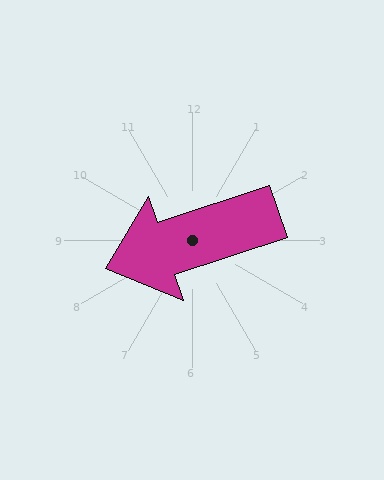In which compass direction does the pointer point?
West.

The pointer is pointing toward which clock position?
Roughly 8 o'clock.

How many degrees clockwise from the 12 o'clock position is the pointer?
Approximately 252 degrees.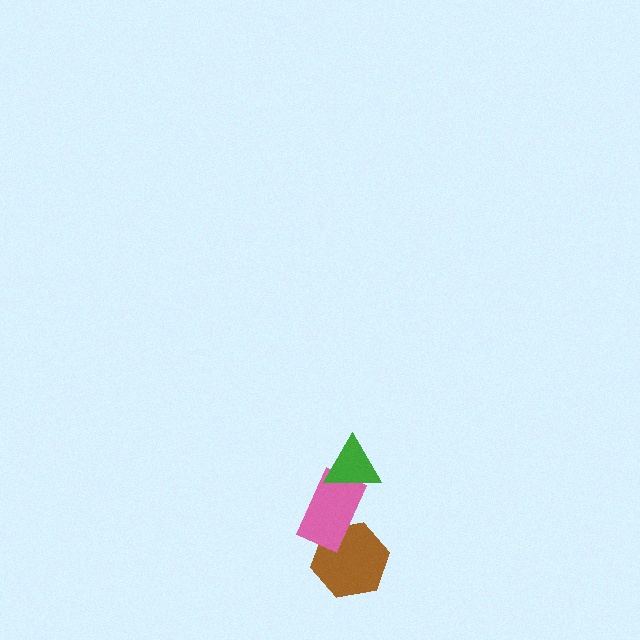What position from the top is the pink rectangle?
The pink rectangle is 2nd from the top.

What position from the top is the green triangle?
The green triangle is 1st from the top.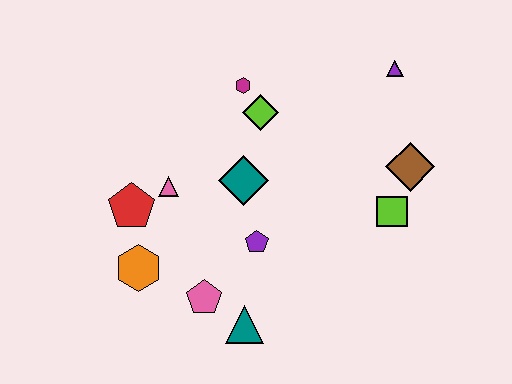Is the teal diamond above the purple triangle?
No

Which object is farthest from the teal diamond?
The purple triangle is farthest from the teal diamond.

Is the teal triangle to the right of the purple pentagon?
No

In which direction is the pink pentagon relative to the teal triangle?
The pink pentagon is to the left of the teal triangle.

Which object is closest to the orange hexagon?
The red pentagon is closest to the orange hexagon.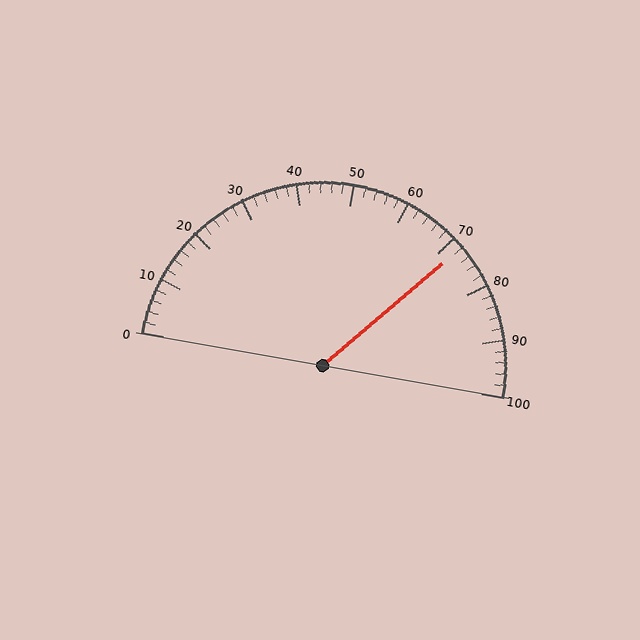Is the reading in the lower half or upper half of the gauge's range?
The reading is in the upper half of the range (0 to 100).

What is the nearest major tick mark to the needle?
The nearest major tick mark is 70.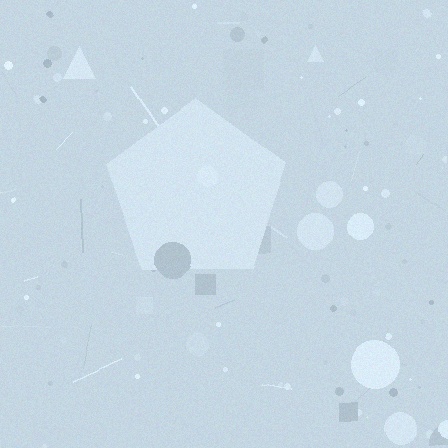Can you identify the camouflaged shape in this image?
The camouflaged shape is a pentagon.